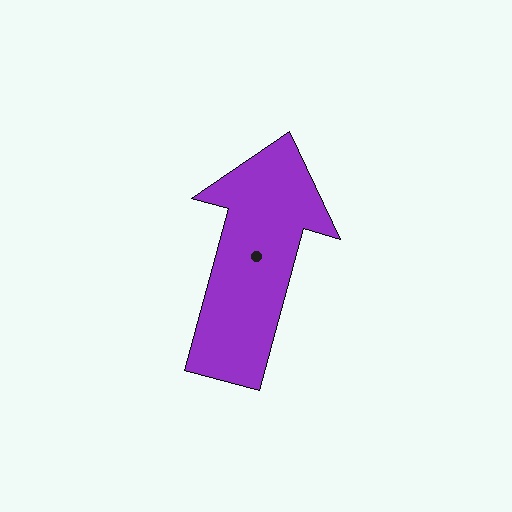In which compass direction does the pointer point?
North.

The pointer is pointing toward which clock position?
Roughly 1 o'clock.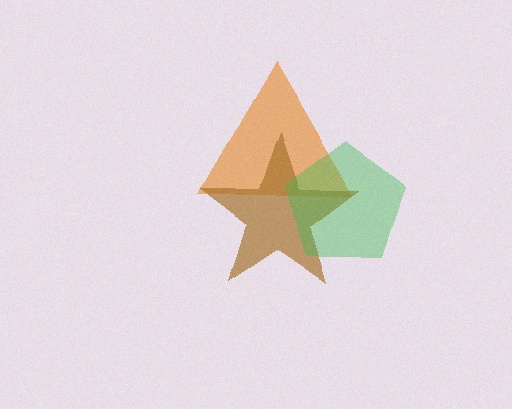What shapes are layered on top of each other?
The layered shapes are: an orange triangle, a brown star, a green pentagon.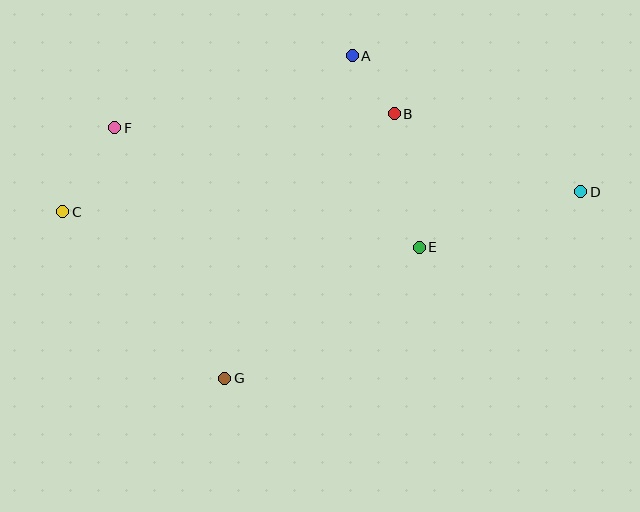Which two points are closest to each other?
Points A and B are closest to each other.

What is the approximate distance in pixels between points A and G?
The distance between A and G is approximately 347 pixels.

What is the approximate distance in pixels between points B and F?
The distance between B and F is approximately 280 pixels.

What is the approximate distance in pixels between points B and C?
The distance between B and C is approximately 346 pixels.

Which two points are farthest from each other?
Points C and D are farthest from each other.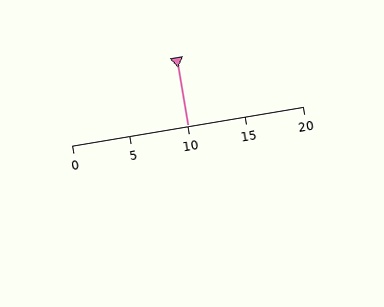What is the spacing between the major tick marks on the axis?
The major ticks are spaced 5 apart.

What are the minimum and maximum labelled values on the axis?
The axis runs from 0 to 20.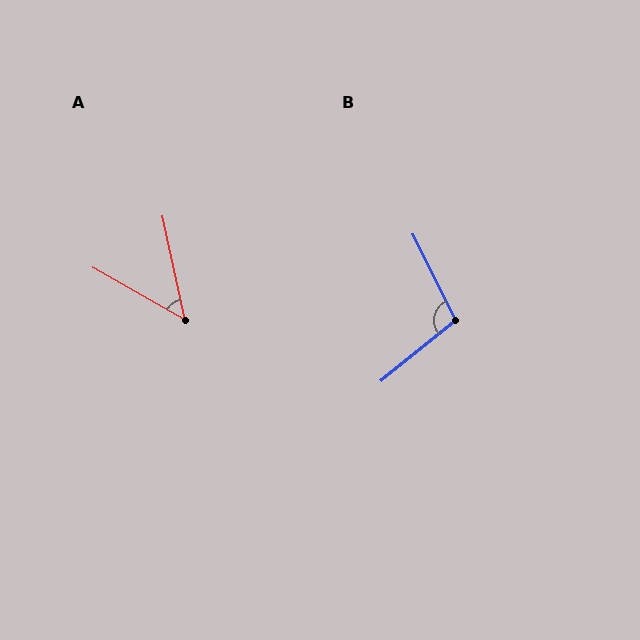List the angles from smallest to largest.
A (48°), B (103°).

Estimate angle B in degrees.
Approximately 103 degrees.